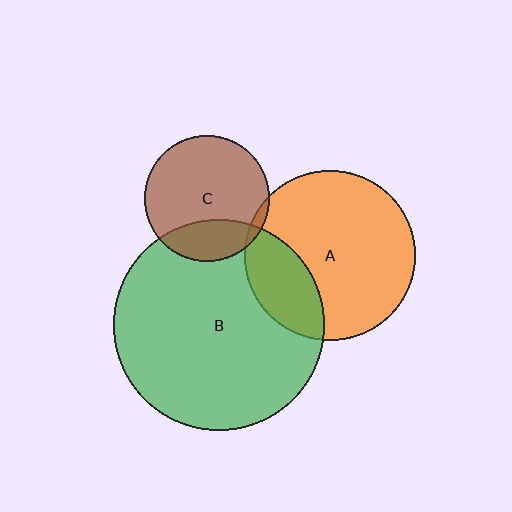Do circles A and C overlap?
Yes.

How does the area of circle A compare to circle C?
Approximately 1.8 times.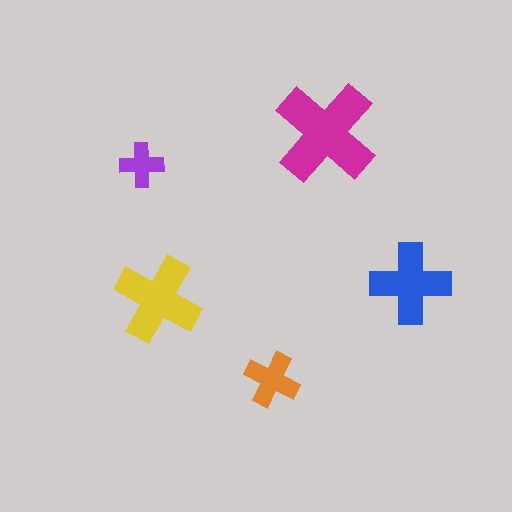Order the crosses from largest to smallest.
the magenta one, the yellow one, the blue one, the orange one, the purple one.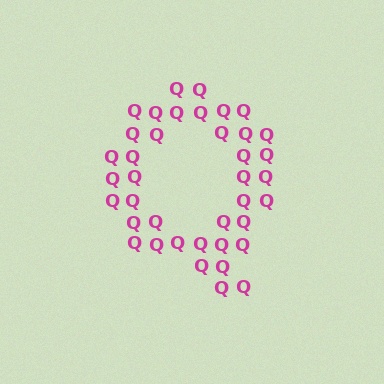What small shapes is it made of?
It is made of small letter Q's.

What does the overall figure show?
The overall figure shows the letter Q.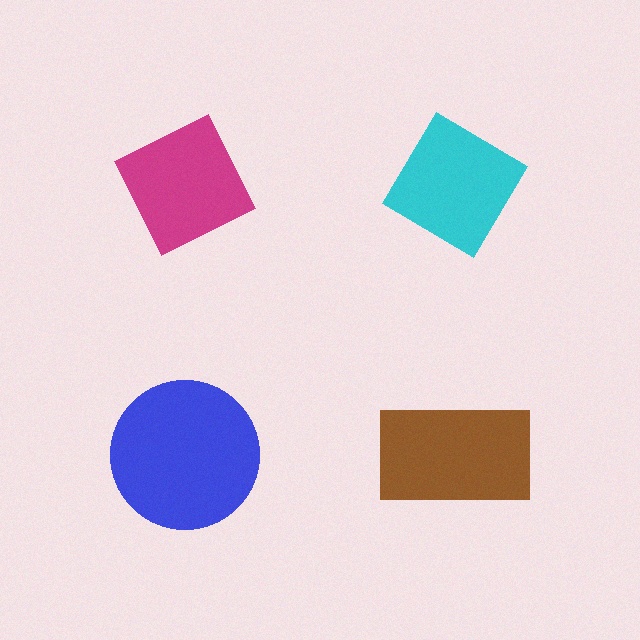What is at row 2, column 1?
A blue circle.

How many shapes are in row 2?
2 shapes.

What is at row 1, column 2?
A cyan diamond.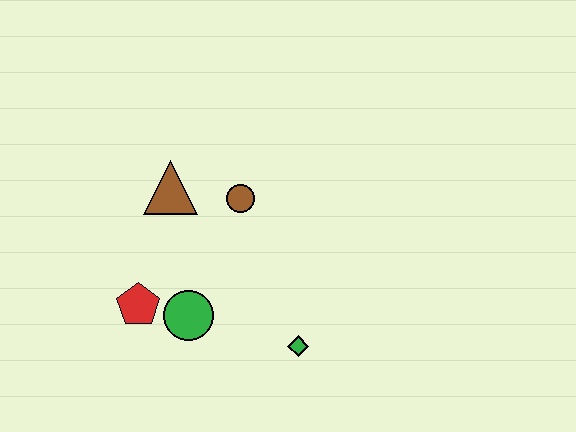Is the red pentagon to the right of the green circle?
No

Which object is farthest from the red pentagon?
The green diamond is farthest from the red pentagon.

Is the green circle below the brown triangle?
Yes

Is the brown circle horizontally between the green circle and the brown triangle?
No